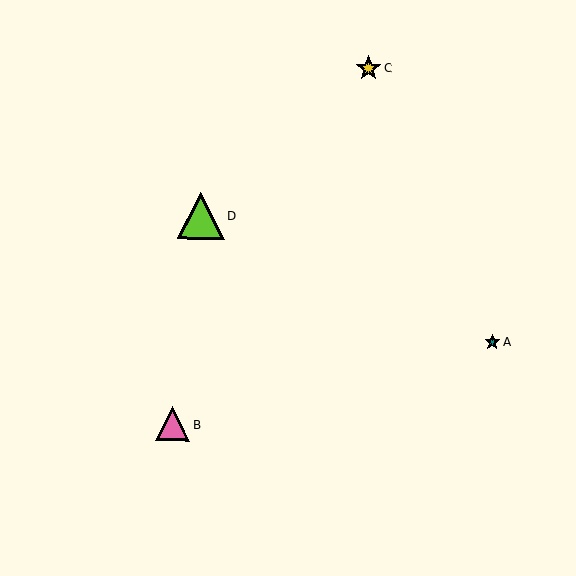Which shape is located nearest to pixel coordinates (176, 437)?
The pink triangle (labeled B) at (173, 424) is nearest to that location.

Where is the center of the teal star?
The center of the teal star is at (493, 342).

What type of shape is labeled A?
Shape A is a teal star.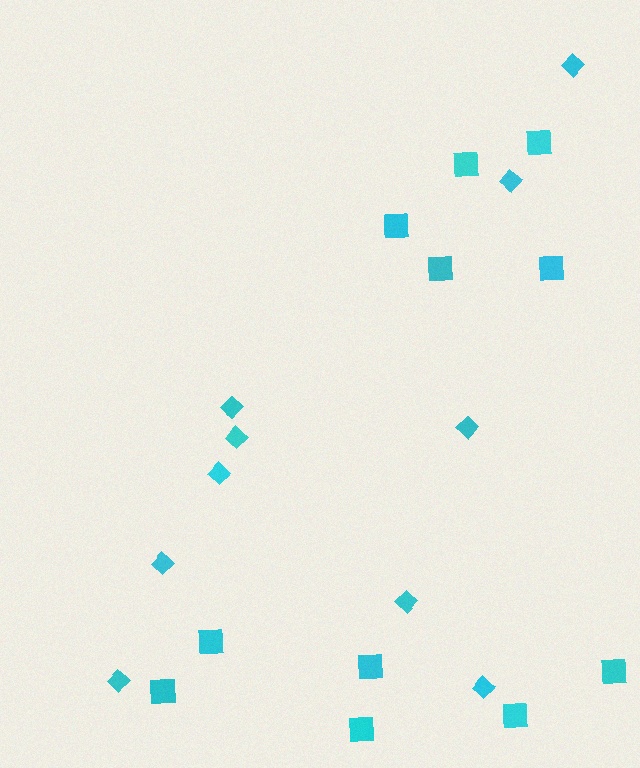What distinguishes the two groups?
There are 2 groups: one group of diamonds (10) and one group of squares (11).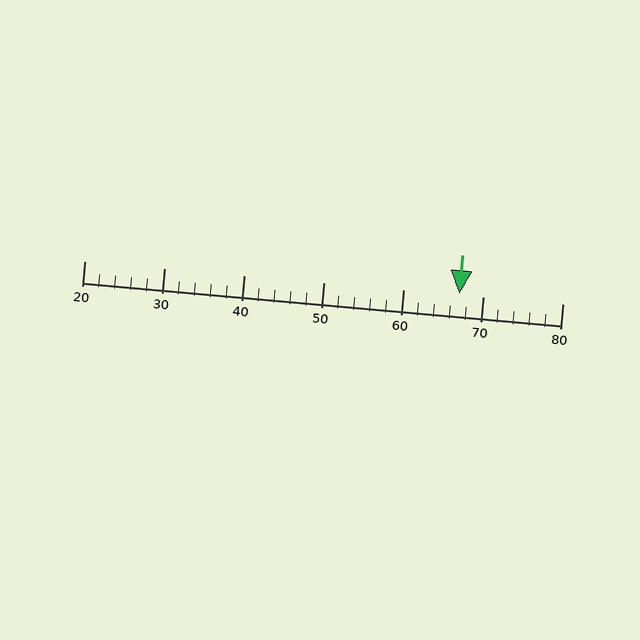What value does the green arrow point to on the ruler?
The green arrow points to approximately 67.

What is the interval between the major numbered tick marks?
The major tick marks are spaced 10 units apart.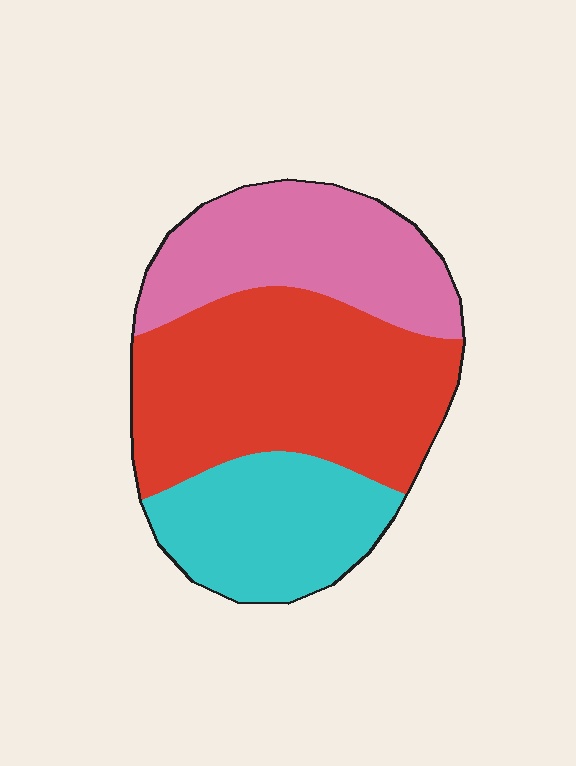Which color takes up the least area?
Cyan, at roughly 25%.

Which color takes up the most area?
Red, at roughly 45%.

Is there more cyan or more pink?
Pink.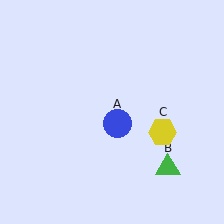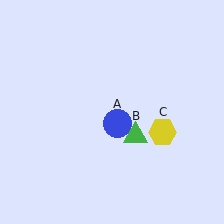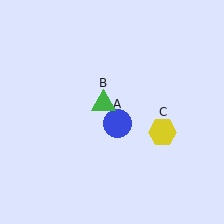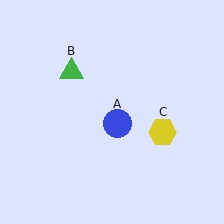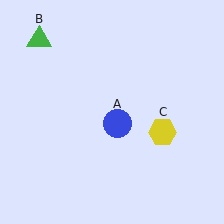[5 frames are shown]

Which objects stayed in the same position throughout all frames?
Blue circle (object A) and yellow hexagon (object C) remained stationary.